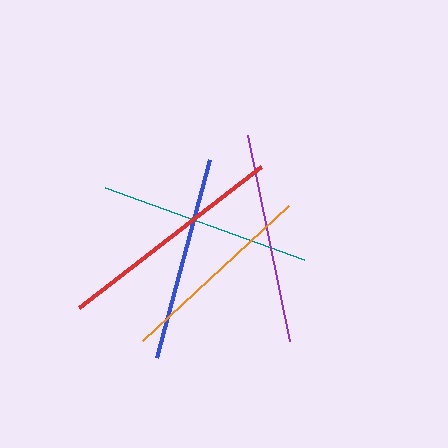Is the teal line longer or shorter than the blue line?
The teal line is longer than the blue line.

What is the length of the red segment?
The red segment is approximately 231 pixels long.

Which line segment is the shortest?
The orange line is the shortest at approximately 199 pixels.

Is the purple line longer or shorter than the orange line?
The purple line is longer than the orange line.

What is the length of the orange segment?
The orange segment is approximately 199 pixels long.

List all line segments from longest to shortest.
From longest to shortest: red, teal, purple, blue, orange.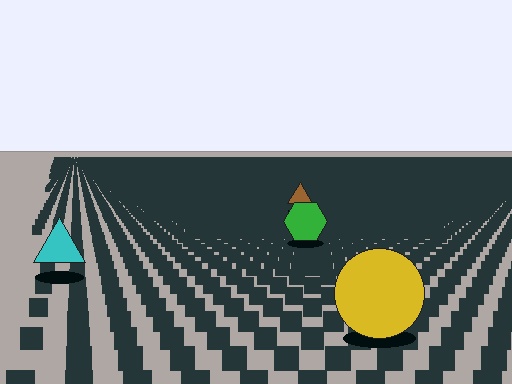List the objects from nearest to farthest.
From nearest to farthest: the yellow circle, the cyan triangle, the green hexagon, the brown triangle.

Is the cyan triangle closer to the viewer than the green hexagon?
Yes. The cyan triangle is closer — you can tell from the texture gradient: the ground texture is coarser near it.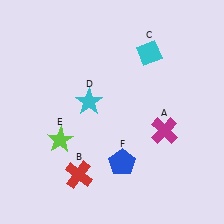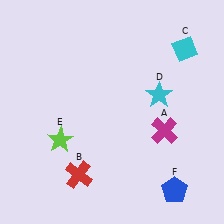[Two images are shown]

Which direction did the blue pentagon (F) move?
The blue pentagon (F) moved right.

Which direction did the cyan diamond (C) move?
The cyan diamond (C) moved right.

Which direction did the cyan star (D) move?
The cyan star (D) moved right.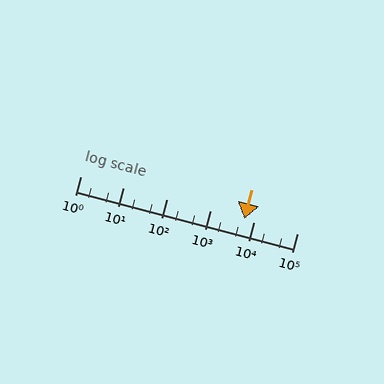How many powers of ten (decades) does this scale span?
The scale spans 5 decades, from 1 to 100000.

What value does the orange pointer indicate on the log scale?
The pointer indicates approximately 6100.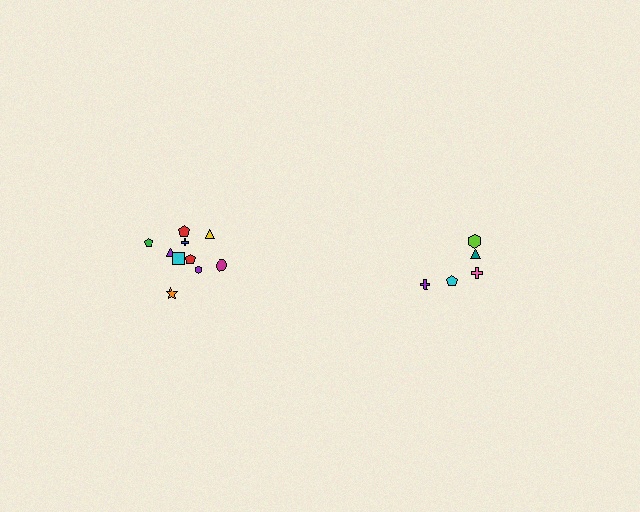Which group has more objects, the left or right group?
The left group.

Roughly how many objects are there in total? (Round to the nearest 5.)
Roughly 15 objects in total.